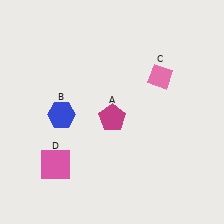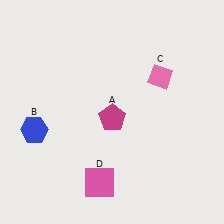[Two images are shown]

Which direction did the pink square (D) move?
The pink square (D) moved right.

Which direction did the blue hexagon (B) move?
The blue hexagon (B) moved left.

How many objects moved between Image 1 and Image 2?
2 objects moved between the two images.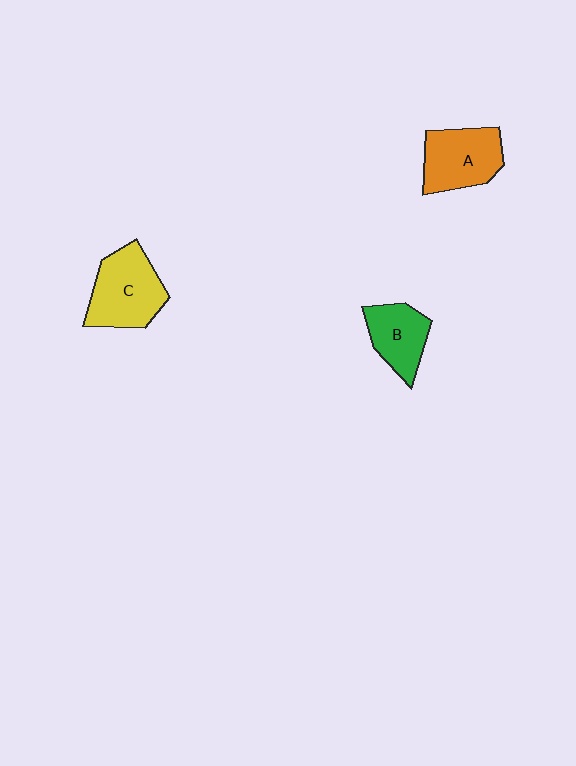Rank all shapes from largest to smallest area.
From largest to smallest: C (yellow), A (orange), B (green).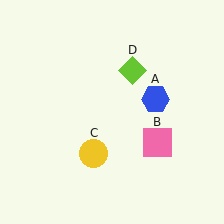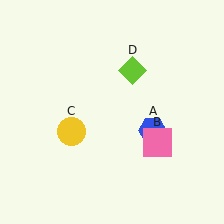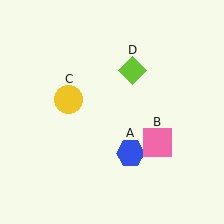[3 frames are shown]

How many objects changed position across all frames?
2 objects changed position: blue hexagon (object A), yellow circle (object C).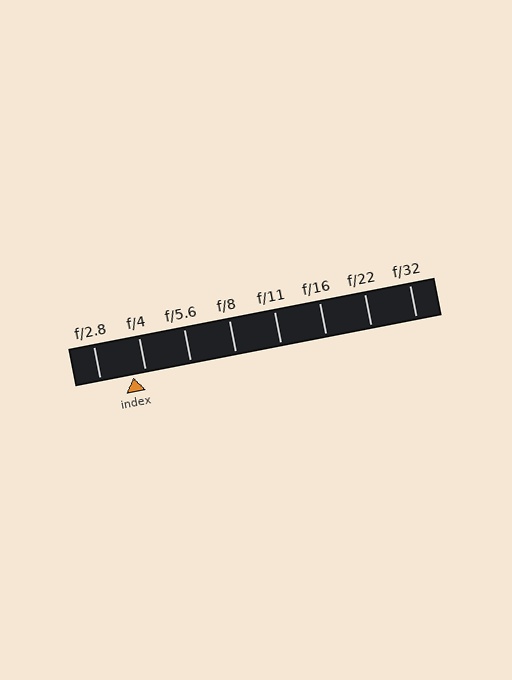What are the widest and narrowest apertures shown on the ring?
The widest aperture shown is f/2.8 and the narrowest is f/32.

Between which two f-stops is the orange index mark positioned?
The index mark is between f/2.8 and f/4.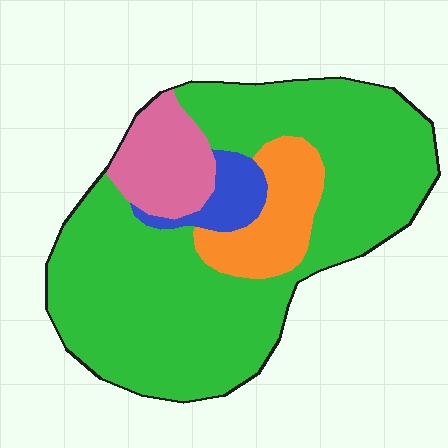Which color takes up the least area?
Blue, at roughly 5%.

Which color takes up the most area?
Green, at roughly 70%.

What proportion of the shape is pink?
Pink covers around 10% of the shape.